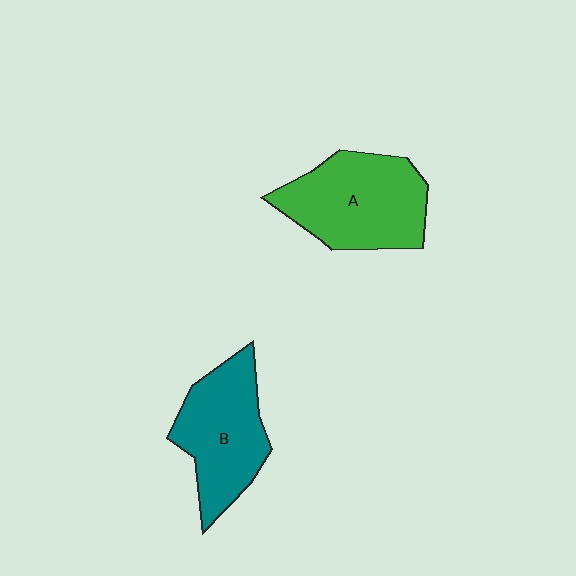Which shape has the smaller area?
Shape B (teal).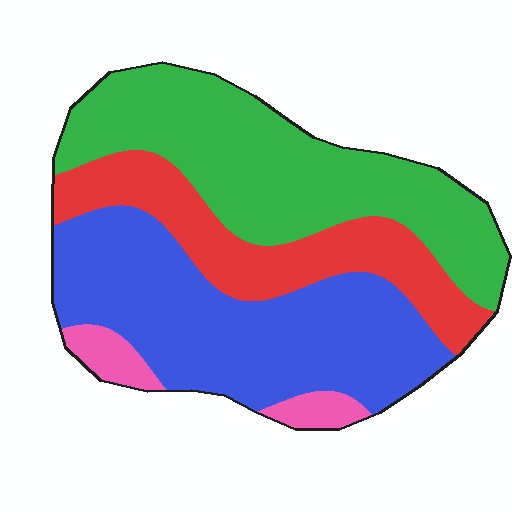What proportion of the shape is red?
Red takes up between a sixth and a third of the shape.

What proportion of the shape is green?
Green covers 36% of the shape.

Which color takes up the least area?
Pink, at roughly 5%.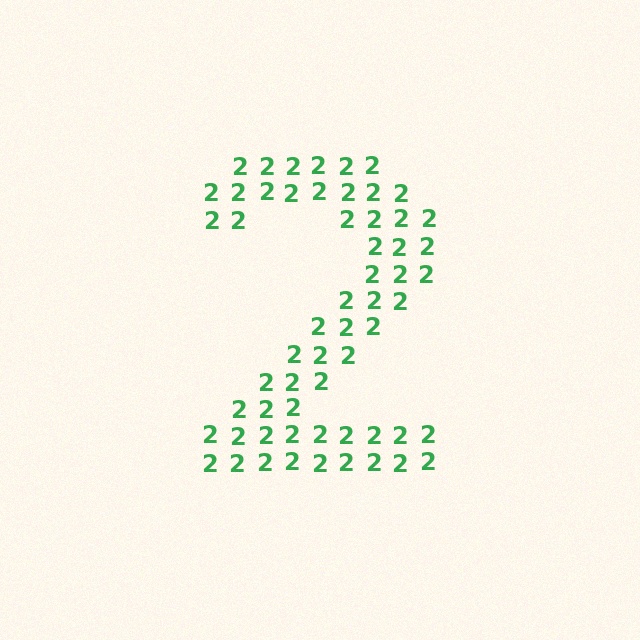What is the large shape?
The large shape is the digit 2.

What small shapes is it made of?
It is made of small digit 2's.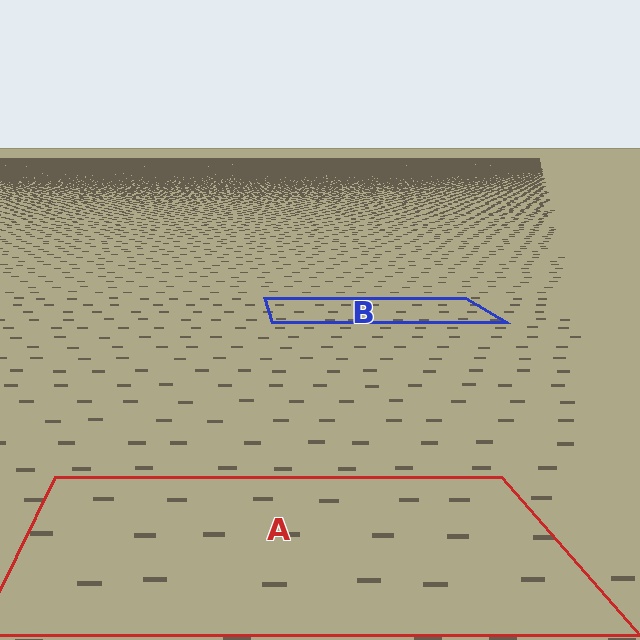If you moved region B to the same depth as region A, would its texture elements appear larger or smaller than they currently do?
They would appear larger. At a closer depth, the same texture elements are projected at a bigger on-screen size.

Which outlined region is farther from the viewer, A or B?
Region B is farther from the viewer — the texture elements inside it appear smaller and more densely packed.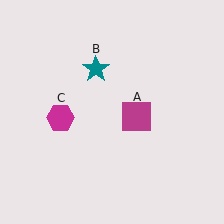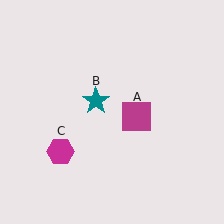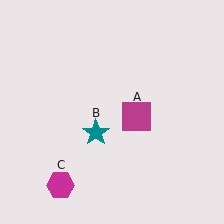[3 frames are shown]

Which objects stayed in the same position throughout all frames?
Magenta square (object A) remained stationary.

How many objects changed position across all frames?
2 objects changed position: teal star (object B), magenta hexagon (object C).